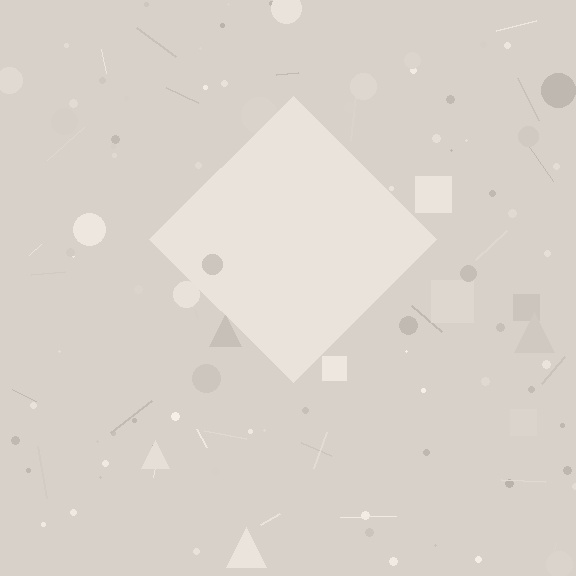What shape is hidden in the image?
A diamond is hidden in the image.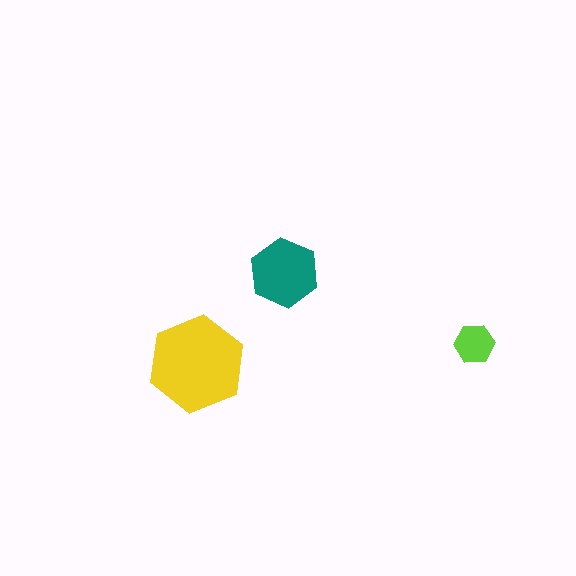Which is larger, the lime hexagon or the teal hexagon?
The teal one.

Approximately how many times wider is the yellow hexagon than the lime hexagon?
About 2.5 times wider.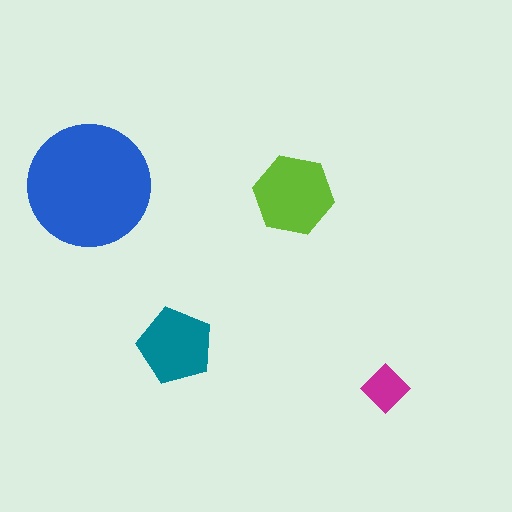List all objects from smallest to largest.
The magenta diamond, the teal pentagon, the lime hexagon, the blue circle.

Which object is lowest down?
The magenta diamond is bottommost.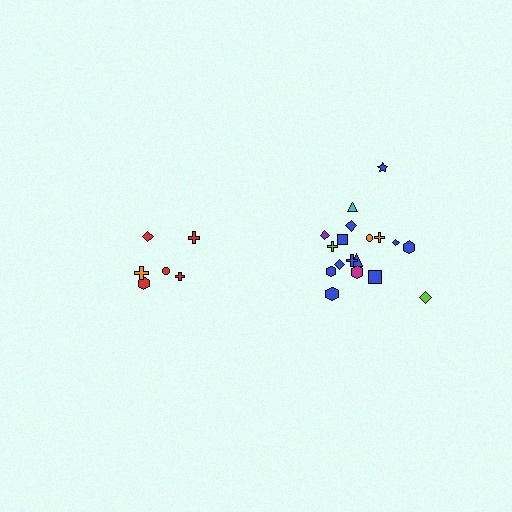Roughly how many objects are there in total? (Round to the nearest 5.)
Roughly 25 objects in total.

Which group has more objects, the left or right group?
The right group.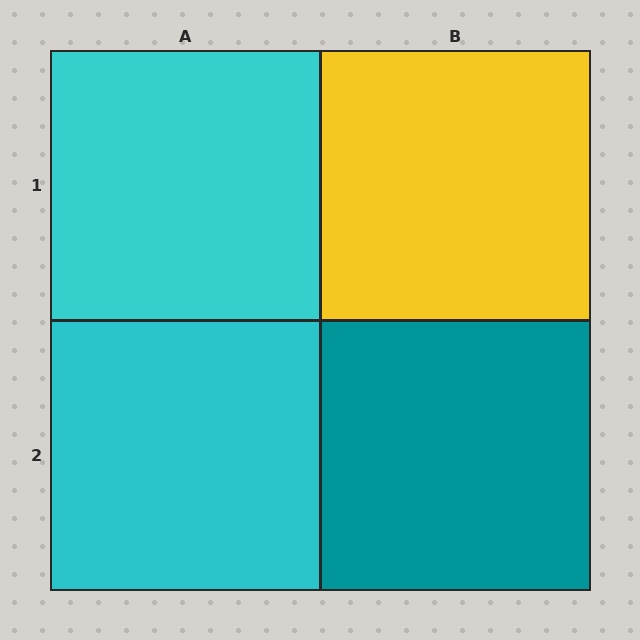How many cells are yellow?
1 cell is yellow.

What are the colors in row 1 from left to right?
Cyan, yellow.